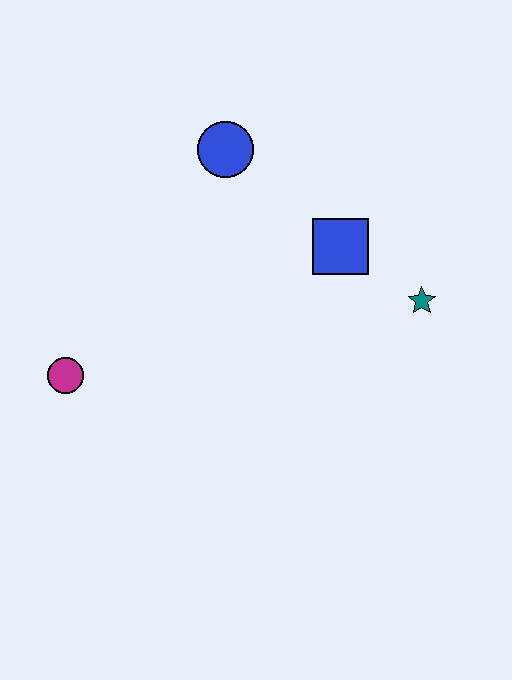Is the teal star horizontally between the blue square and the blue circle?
No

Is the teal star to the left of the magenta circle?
No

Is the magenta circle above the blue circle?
No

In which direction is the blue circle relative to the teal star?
The blue circle is to the left of the teal star.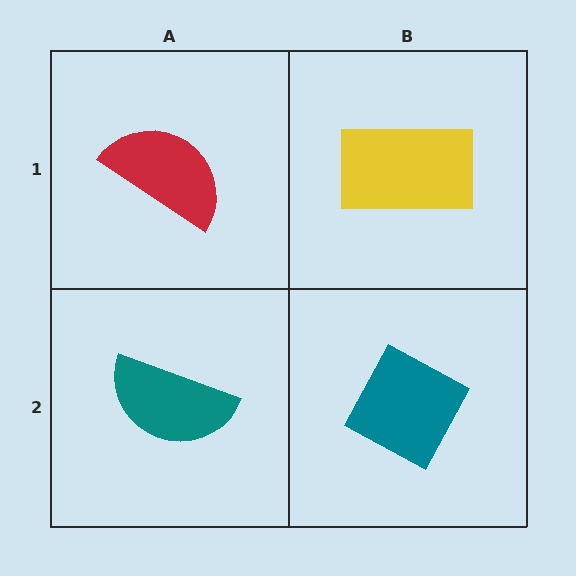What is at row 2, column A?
A teal semicircle.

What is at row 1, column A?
A red semicircle.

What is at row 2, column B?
A teal diamond.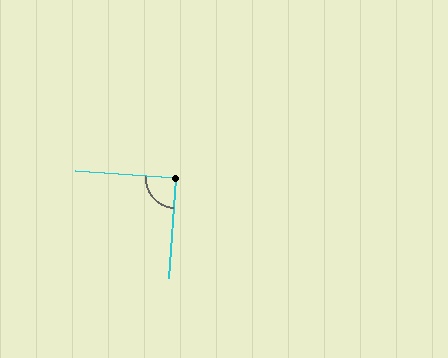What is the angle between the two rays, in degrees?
Approximately 90 degrees.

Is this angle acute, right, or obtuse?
It is approximately a right angle.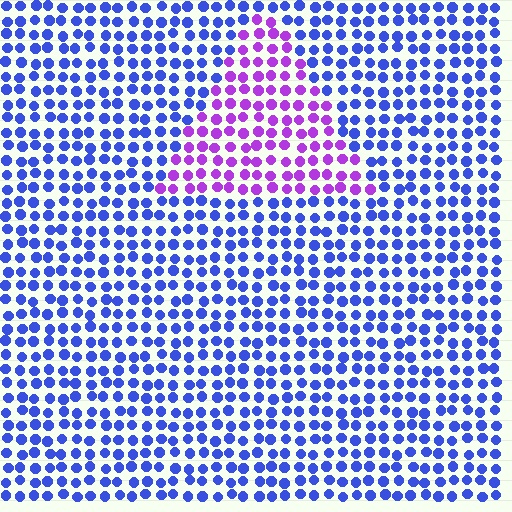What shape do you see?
I see a triangle.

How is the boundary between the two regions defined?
The boundary is defined purely by a slight shift in hue (about 52 degrees). Spacing, size, and orientation are identical on both sides.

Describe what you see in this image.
The image is filled with small blue elements in a uniform arrangement. A triangle-shaped region is visible where the elements are tinted to a slightly different hue, forming a subtle color boundary.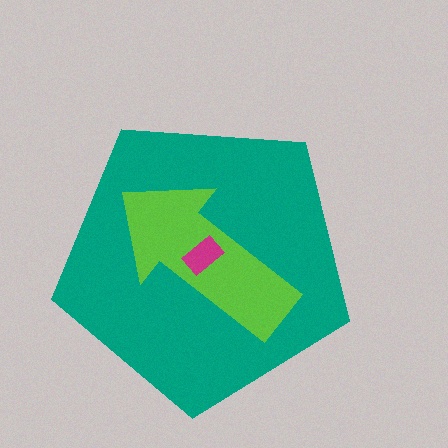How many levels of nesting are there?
3.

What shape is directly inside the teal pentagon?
The lime arrow.